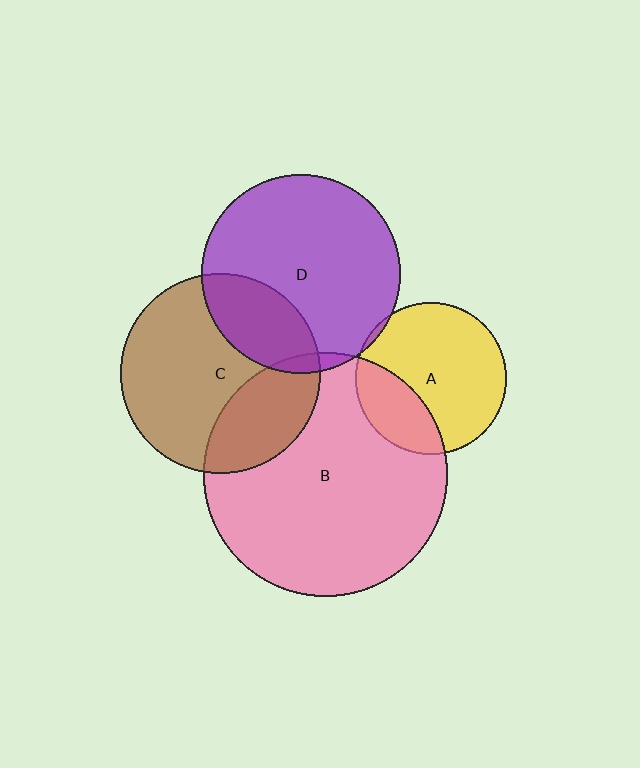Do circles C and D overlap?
Yes.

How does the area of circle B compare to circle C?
Approximately 1.5 times.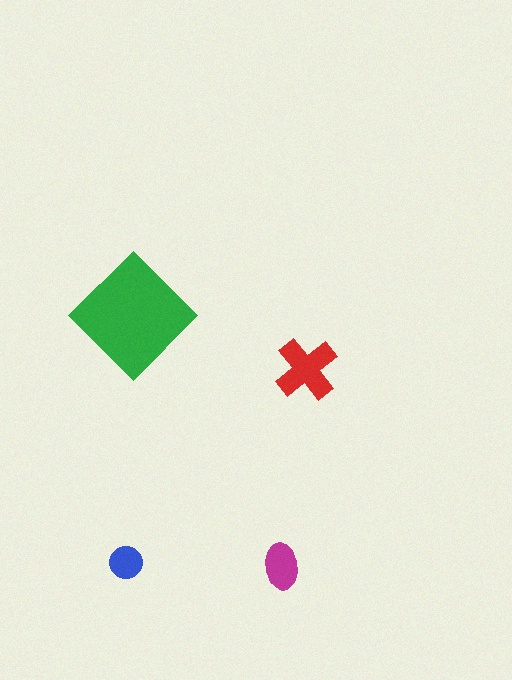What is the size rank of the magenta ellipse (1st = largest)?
3rd.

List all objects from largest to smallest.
The green diamond, the red cross, the magenta ellipse, the blue circle.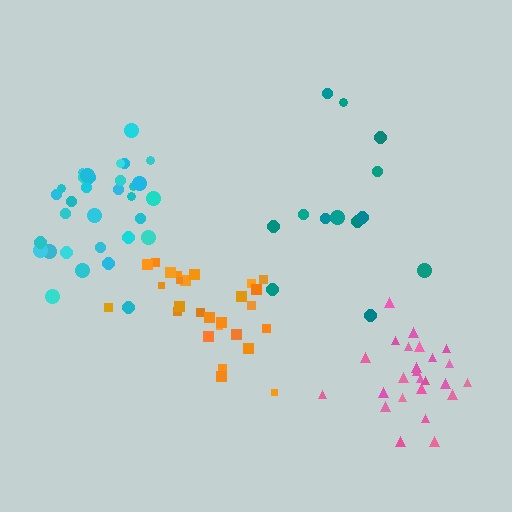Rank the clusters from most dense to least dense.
orange, cyan, pink, teal.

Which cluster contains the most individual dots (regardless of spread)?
Cyan (32).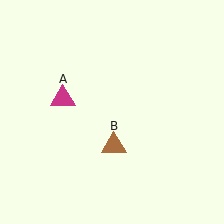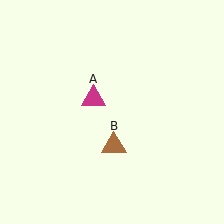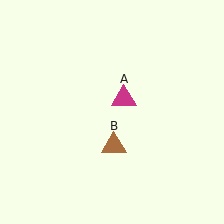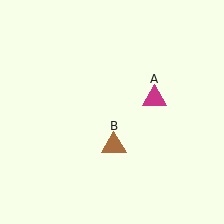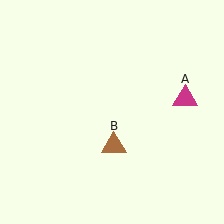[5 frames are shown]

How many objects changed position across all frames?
1 object changed position: magenta triangle (object A).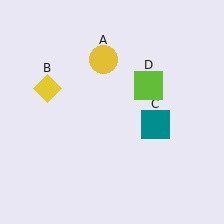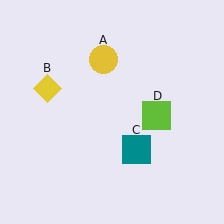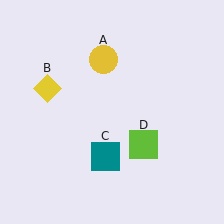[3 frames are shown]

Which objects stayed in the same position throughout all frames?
Yellow circle (object A) and yellow diamond (object B) remained stationary.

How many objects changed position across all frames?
2 objects changed position: teal square (object C), lime square (object D).